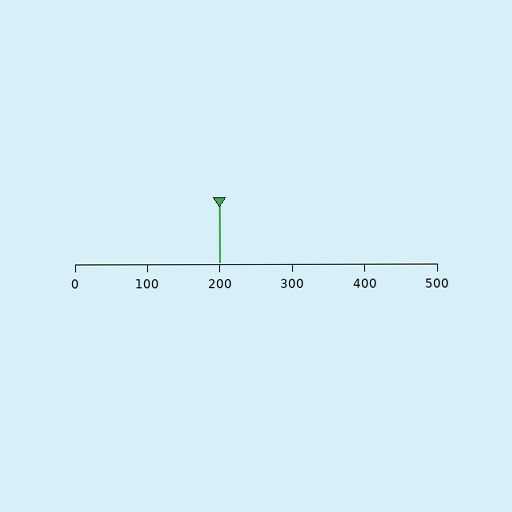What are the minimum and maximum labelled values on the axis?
The axis runs from 0 to 500.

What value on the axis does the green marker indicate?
The marker indicates approximately 200.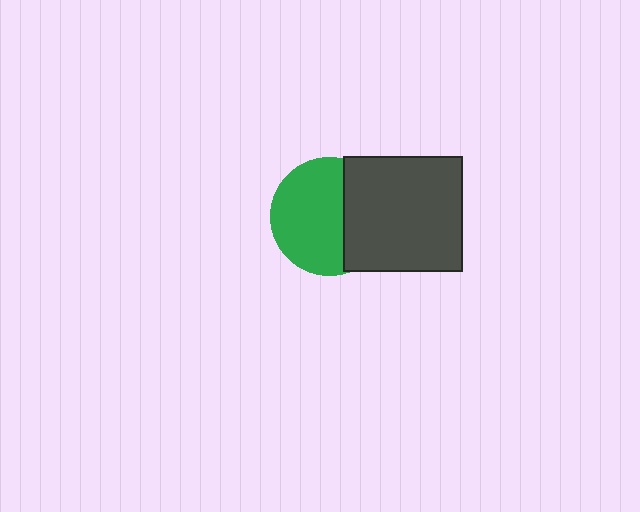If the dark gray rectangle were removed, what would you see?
You would see the complete green circle.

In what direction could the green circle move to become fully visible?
The green circle could move left. That would shift it out from behind the dark gray rectangle entirely.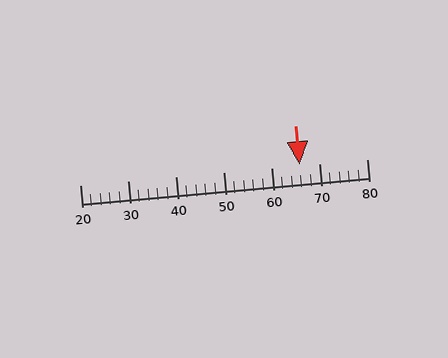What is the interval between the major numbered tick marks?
The major tick marks are spaced 10 units apart.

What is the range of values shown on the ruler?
The ruler shows values from 20 to 80.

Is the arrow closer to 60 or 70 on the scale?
The arrow is closer to 70.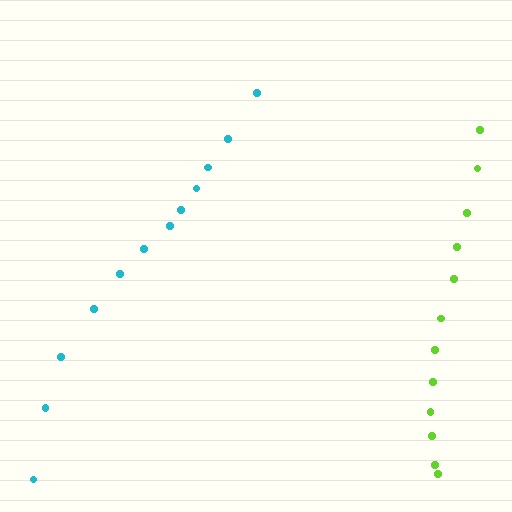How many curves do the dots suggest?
There are 2 distinct paths.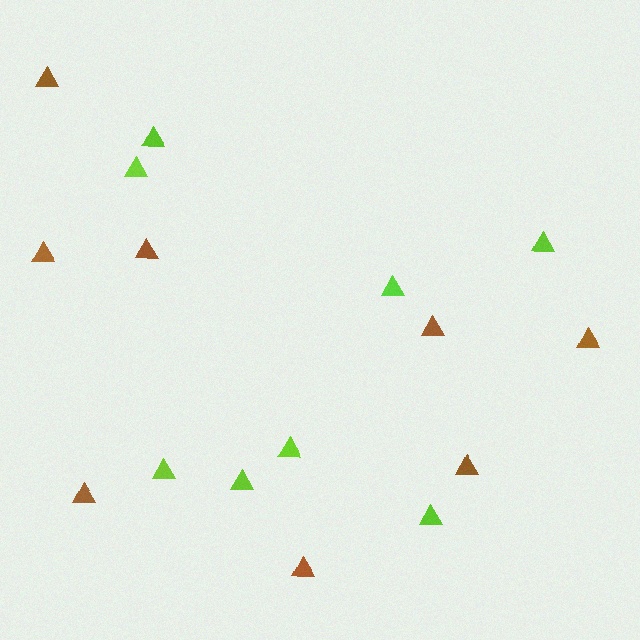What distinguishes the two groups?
There are 2 groups: one group of brown triangles (8) and one group of lime triangles (8).